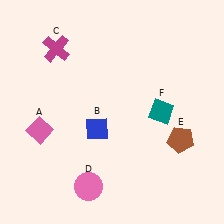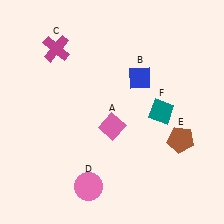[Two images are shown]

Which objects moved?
The objects that moved are: the pink diamond (A), the blue diamond (B).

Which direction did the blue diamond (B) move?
The blue diamond (B) moved up.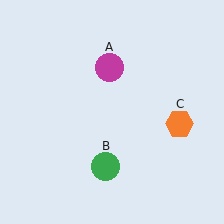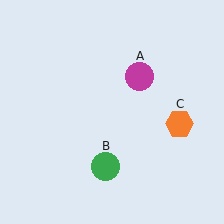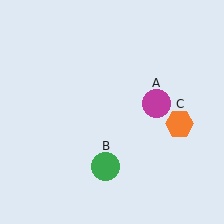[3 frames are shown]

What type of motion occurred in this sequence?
The magenta circle (object A) rotated clockwise around the center of the scene.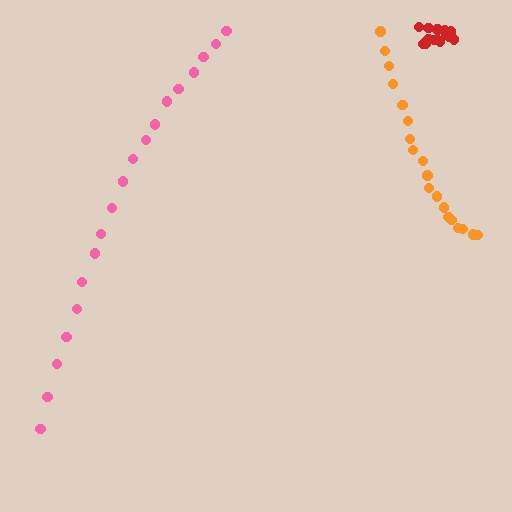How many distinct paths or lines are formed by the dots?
There are 3 distinct paths.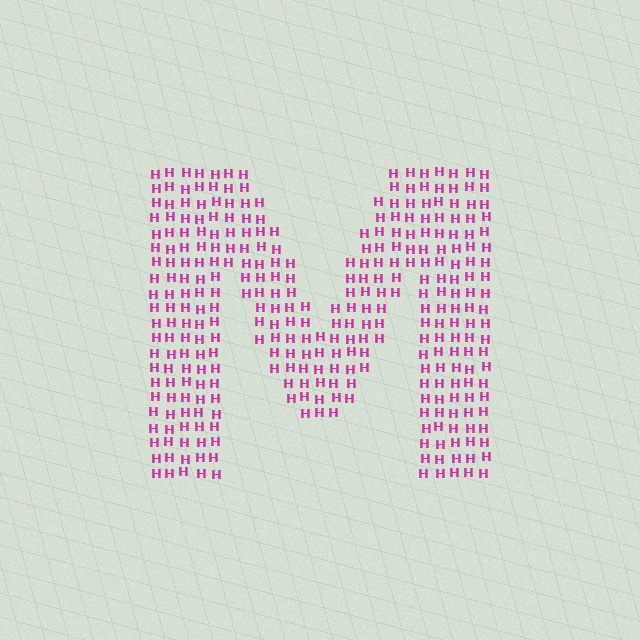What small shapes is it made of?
It is made of small letter H's.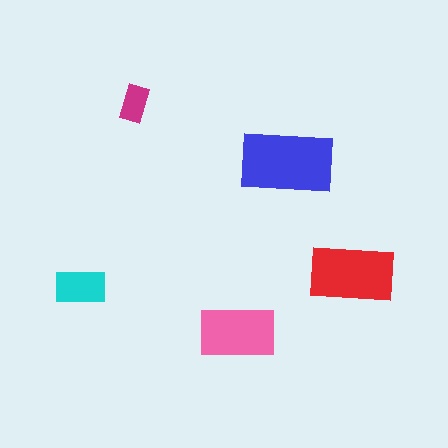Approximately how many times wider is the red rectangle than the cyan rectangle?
About 1.5 times wider.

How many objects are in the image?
There are 5 objects in the image.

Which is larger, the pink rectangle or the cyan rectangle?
The pink one.